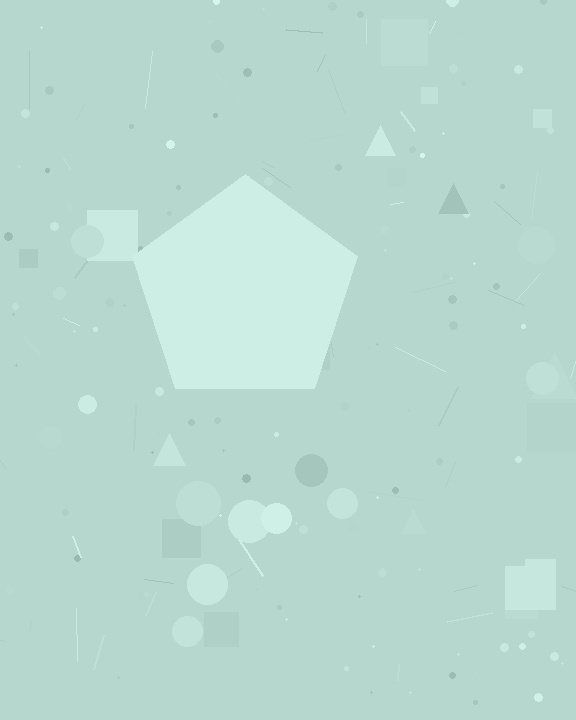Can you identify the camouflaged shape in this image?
The camouflaged shape is a pentagon.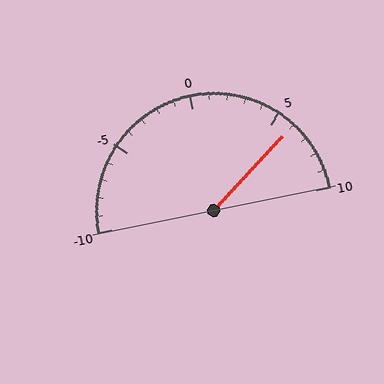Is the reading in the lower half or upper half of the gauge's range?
The reading is in the upper half of the range (-10 to 10).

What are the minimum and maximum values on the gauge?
The gauge ranges from -10 to 10.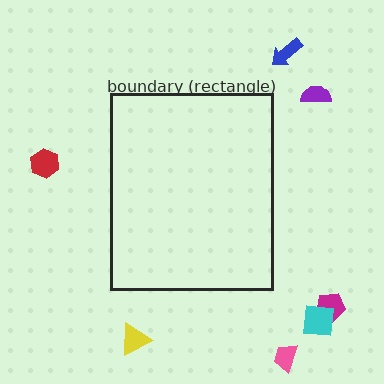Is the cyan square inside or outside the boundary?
Outside.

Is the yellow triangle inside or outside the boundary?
Outside.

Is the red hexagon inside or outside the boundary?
Outside.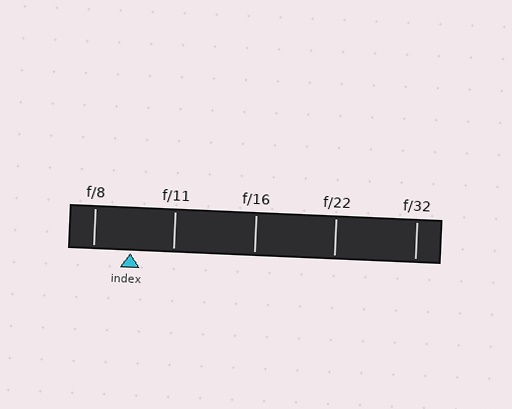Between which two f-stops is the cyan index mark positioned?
The index mark is between f/8 and f/11.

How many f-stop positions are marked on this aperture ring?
There are 5 f-stop positions marked.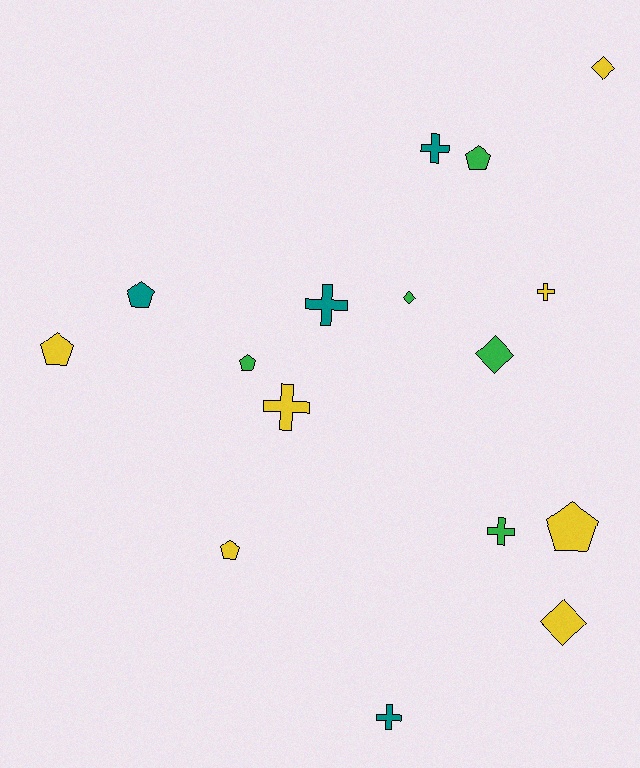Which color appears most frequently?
Yellow, with 7 objects.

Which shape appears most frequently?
Cross, with 6 objects.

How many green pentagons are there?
There are 2 green pentagons.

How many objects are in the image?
There are 16 objects.